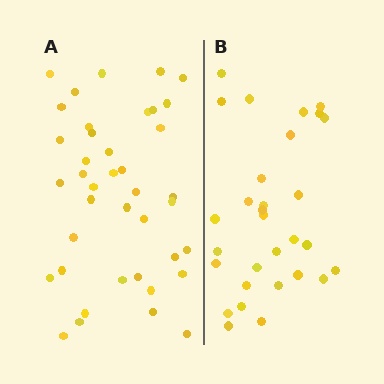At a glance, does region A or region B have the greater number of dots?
Region A (the left region) has more dots.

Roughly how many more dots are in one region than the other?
Region A has roughly 10 or so more dots than region B.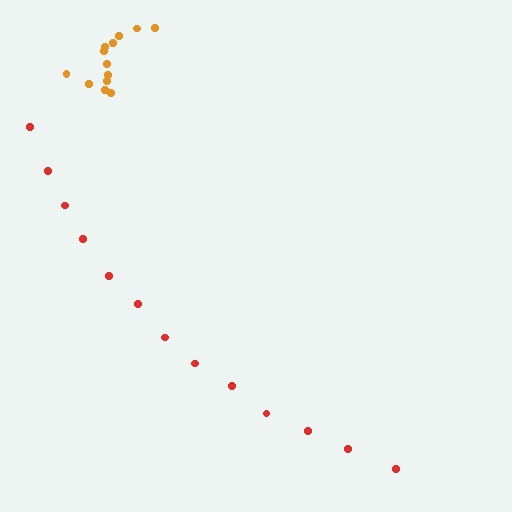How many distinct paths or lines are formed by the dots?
There are 2 distinct paths.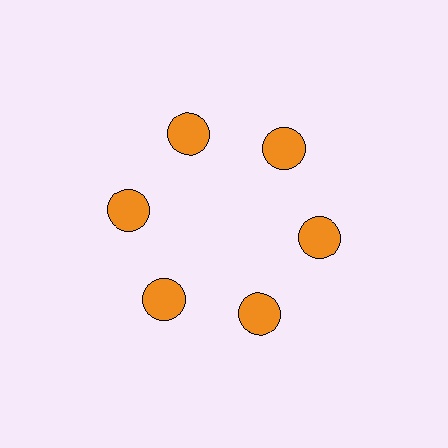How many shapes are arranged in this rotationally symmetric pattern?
There are 6 shapes, arranged in 6 groups of 1.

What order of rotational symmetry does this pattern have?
This pattern has 6-fold rotational symmetry.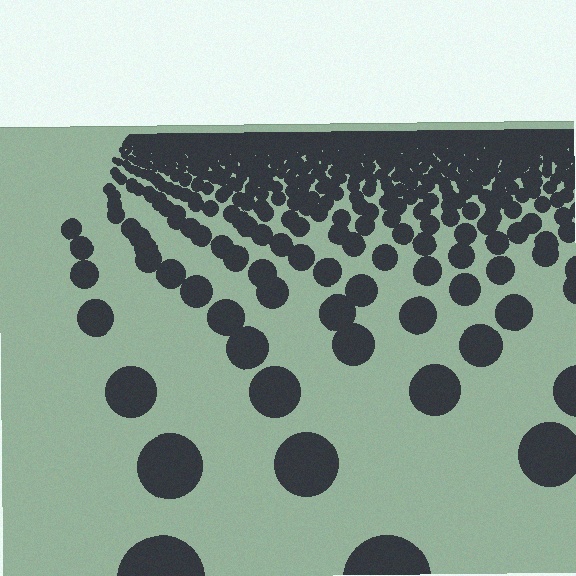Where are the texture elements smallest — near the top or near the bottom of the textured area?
Near the top.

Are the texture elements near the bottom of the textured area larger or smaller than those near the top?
Larger. Near the bottom, elements are closer to the viewer and appear at a bigger on-screen size.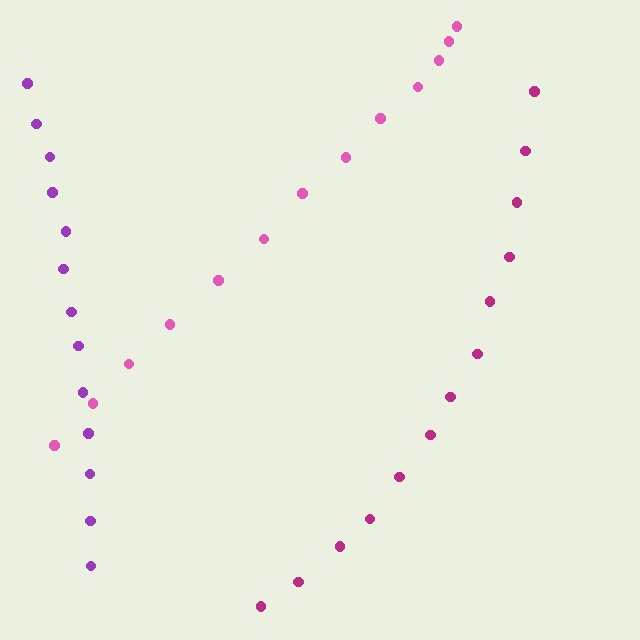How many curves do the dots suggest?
There are 3 distinct paths.